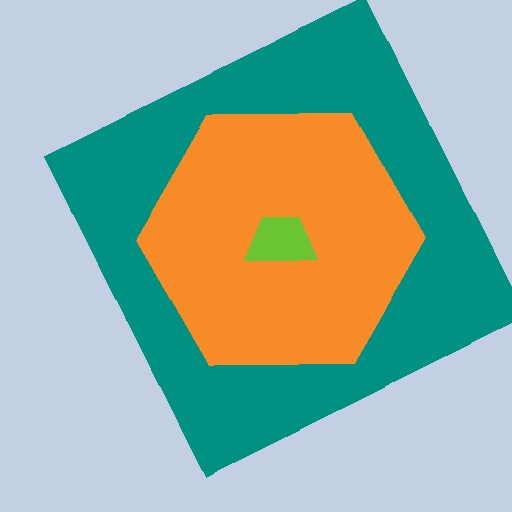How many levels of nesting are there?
3.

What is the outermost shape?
The teal square.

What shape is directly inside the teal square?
The orange hexagon.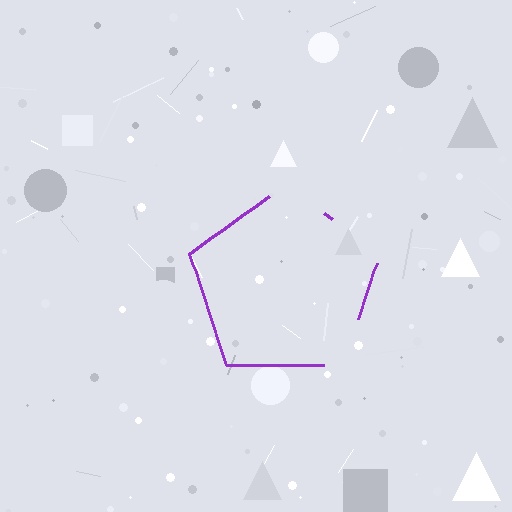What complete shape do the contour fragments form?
The contour fragments form a pentagon.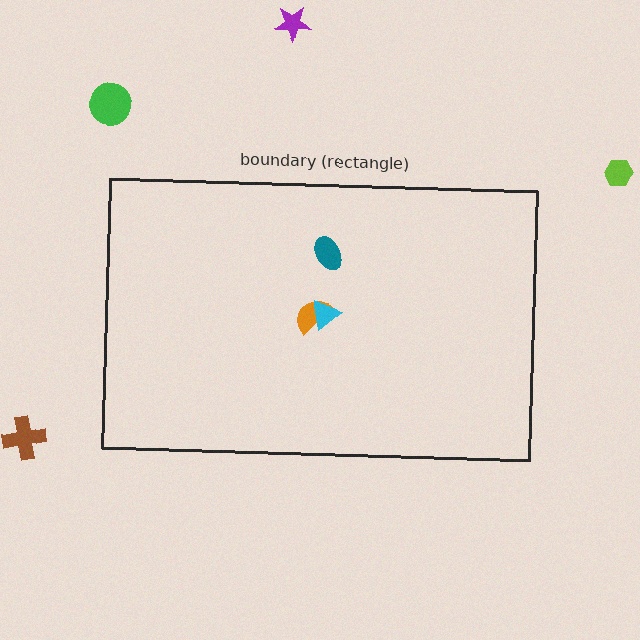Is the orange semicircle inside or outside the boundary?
Inside.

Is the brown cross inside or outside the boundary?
Outside.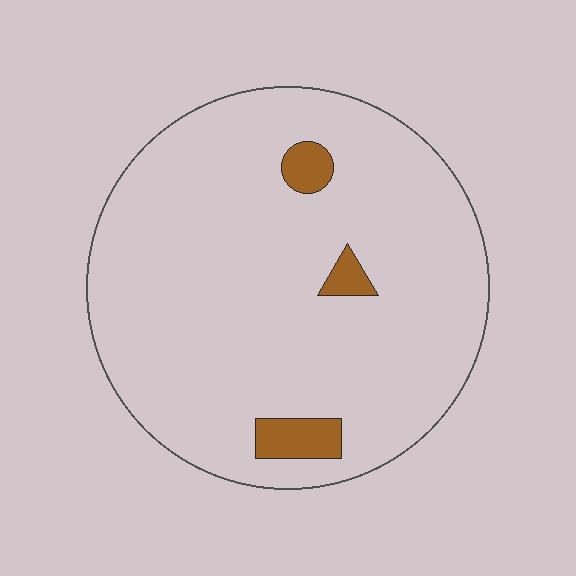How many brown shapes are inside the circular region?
3.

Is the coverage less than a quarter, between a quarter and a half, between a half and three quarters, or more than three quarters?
Less than a quarter.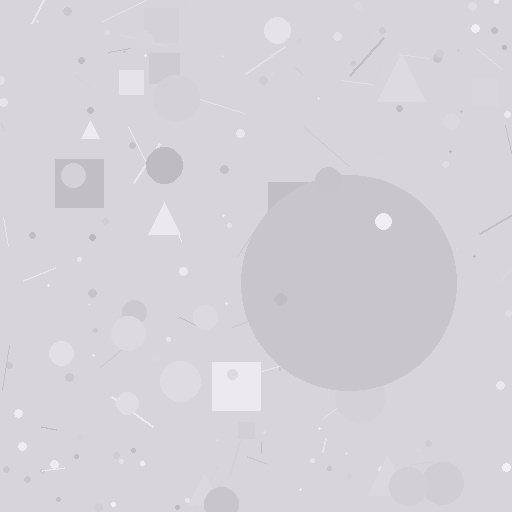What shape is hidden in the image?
A circle is hidden in the image.